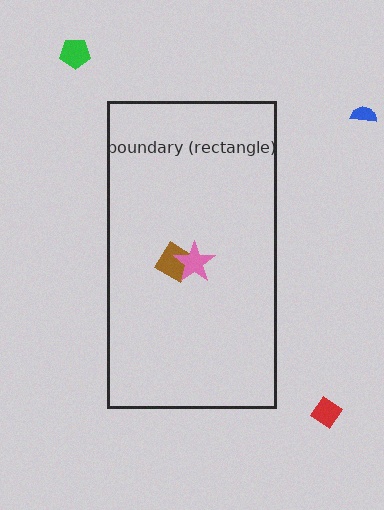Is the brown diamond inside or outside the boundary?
Inside.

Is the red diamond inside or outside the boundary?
Outside.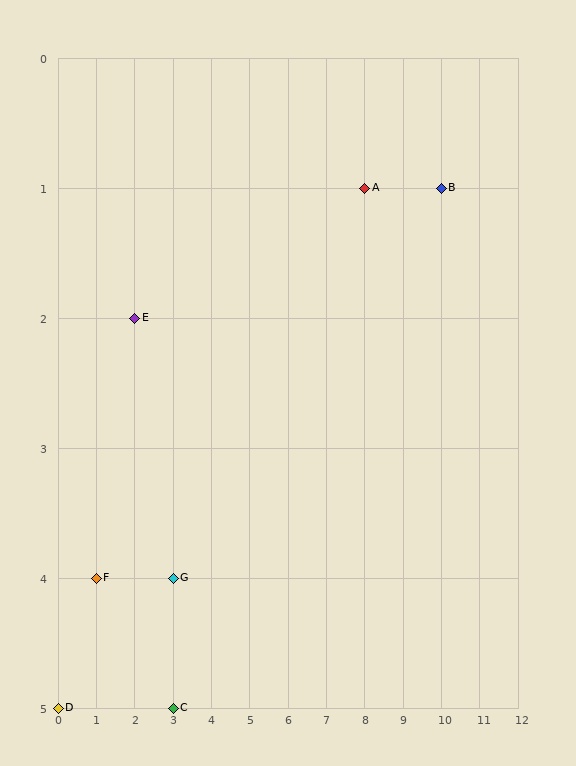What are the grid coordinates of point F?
Point F is at grid coordinates (1, 4).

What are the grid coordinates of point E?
Point E is at grid coordinates (2, 2).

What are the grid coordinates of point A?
Point A is at grid coordinates (8, 1).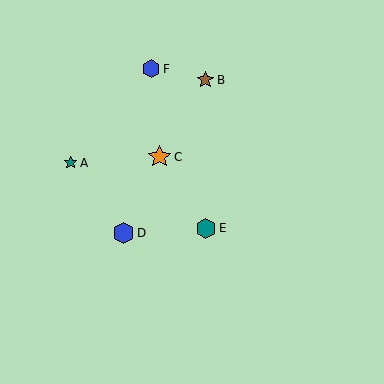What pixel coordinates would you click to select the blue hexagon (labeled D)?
Click at (124, 233) to select the blue hexagon D.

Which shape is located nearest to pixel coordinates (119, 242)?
The blue hexagon (labeled D) at (124, 233) is nearest to that location.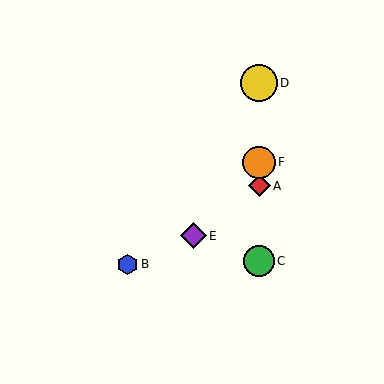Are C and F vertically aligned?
Yes, both are at x≈259.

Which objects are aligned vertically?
Objects A, C, D, F are aligned vertically.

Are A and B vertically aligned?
No, A is at x≈259 and B is at x≈128.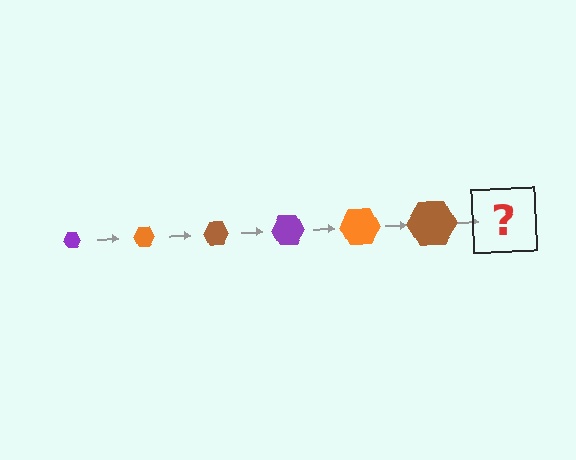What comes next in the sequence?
The next element should be a purple hexagon, larger than the previous one.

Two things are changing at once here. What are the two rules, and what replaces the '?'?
The two rules are that the hexagon grows larger each step and the color cycles through purple, orange, and brown. The '?' should be a purple hexagon, larger than the previous one.